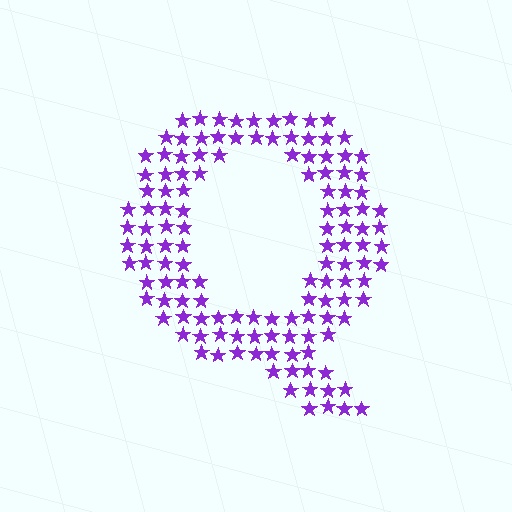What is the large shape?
The large shape is the letter Q.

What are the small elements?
The small elements are stars.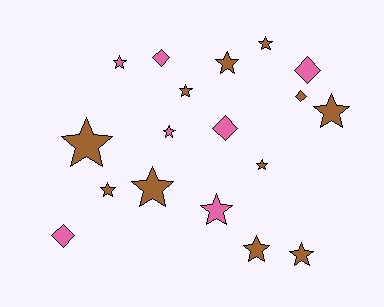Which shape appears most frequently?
Star, with 13 objects.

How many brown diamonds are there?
There is 1 brown diamond.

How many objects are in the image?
There are 18 objects.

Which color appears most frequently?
Brown, with 11 objects.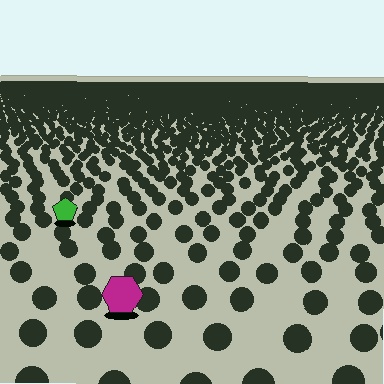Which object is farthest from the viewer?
The green pentagon is farthest from the viewer. It appears smaller and the ground texture around it is denser.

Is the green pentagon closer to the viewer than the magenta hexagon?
No. The magenta hexagon is closer — you can tell from the texture gradient: the ground texture is coarser near it.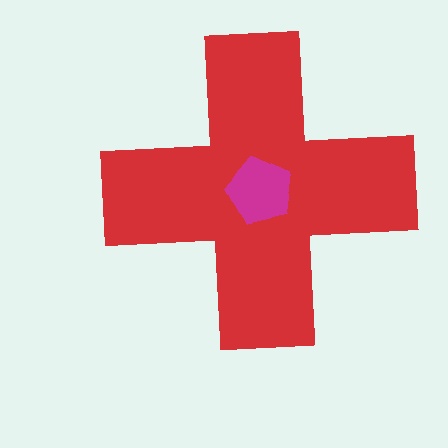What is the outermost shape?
The red cross.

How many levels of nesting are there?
2.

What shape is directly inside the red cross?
The magenta pentagon.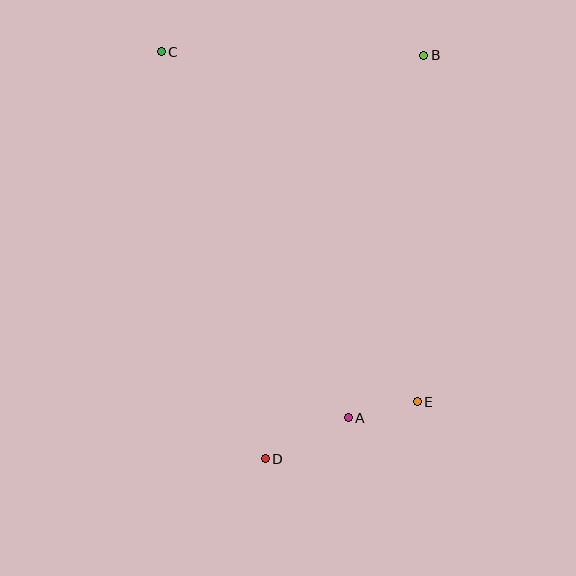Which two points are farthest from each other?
Points B and D are farthest from each other.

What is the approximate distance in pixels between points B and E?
The distance between B and E is approximately 346 pixels.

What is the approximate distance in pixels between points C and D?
The distance between C and D is approximately 420 pixels.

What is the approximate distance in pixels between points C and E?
The distance between C and E is approximately 433 pixels.